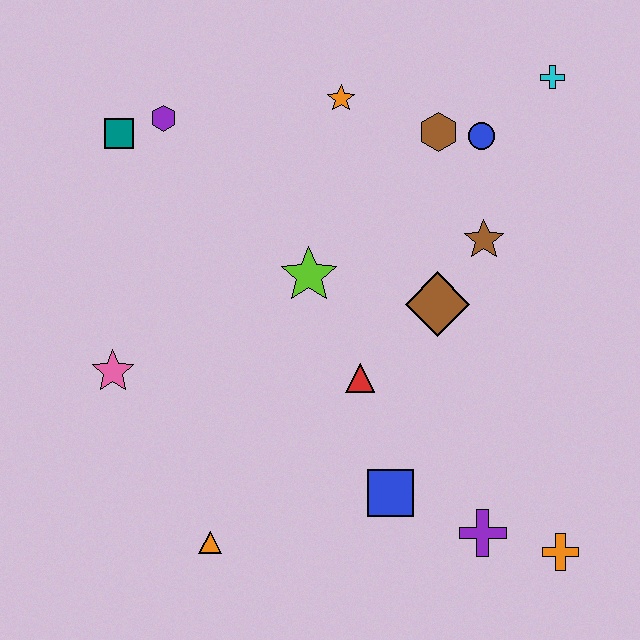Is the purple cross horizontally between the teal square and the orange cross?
Yes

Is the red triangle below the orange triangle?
No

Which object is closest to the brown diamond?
The brown star is closest to the brown diamond.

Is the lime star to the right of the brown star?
No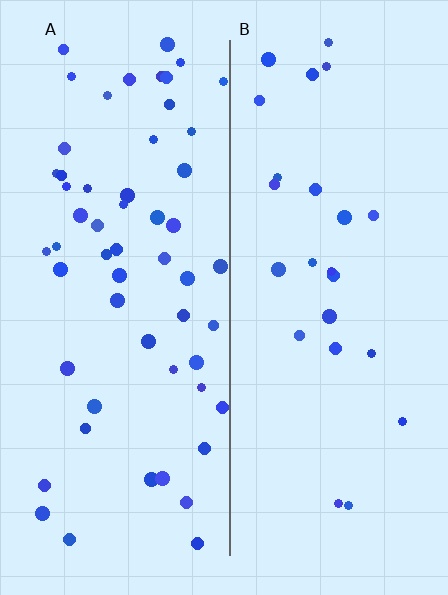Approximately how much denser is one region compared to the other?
Approximately 2.3× — region A over region B.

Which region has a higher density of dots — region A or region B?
A (the left).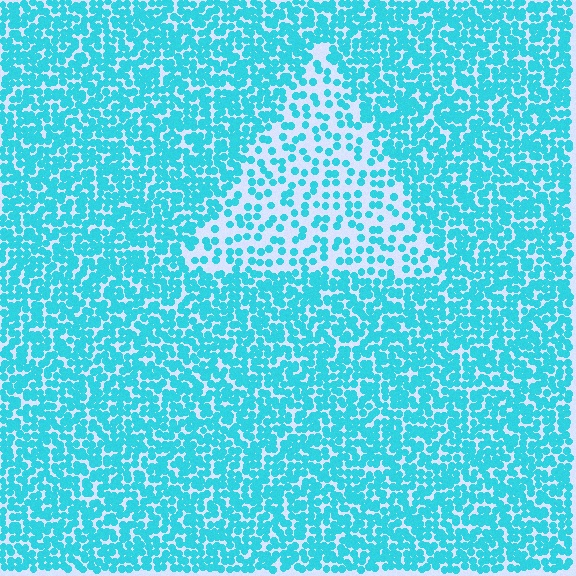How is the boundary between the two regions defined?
The boundary is defined by a change in element density (approximately 2.3x ratio). All elements are the same color, size, and shape.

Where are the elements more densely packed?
The elements are more densely packed outside the triangle boundary.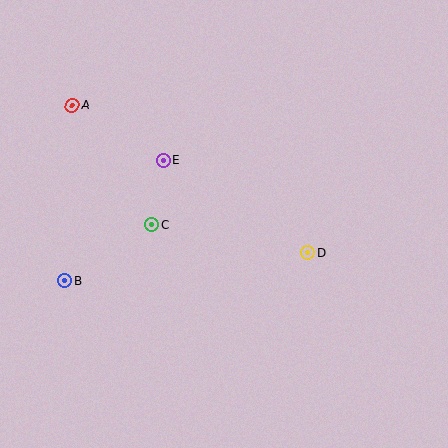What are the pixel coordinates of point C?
Point C is at (152, 225).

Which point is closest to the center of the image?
Point C at (152, 225) is closest to the center.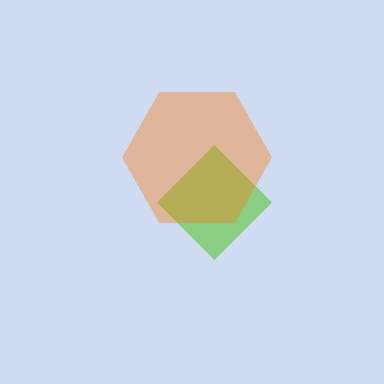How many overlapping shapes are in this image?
There are 2 overlapping shapes in the image.